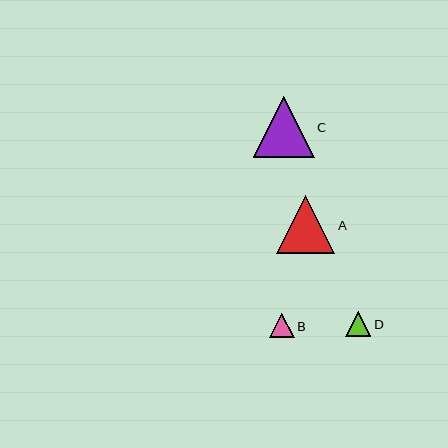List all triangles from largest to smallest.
From largest to smallest: C, A, D, B.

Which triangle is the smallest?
Triangle B is the smallest with a size of approximately 24 pixels.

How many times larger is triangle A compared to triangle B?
Triangle A is approximately 2.4 times the size of triangle B.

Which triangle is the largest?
Triangle C is the largest with a size of approximately 61 pixels.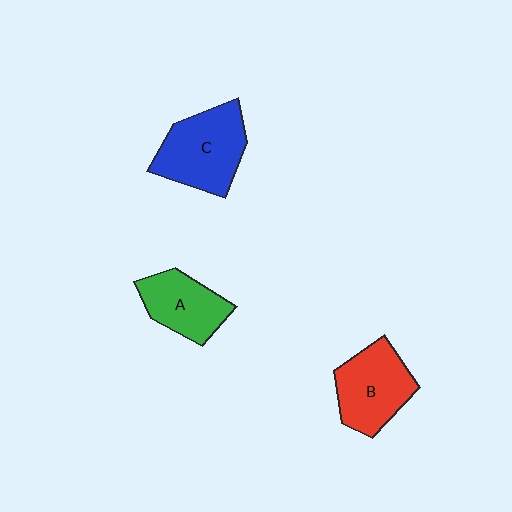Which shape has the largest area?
Shape C (blue).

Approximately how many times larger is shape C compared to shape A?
Approximately 1.4 times.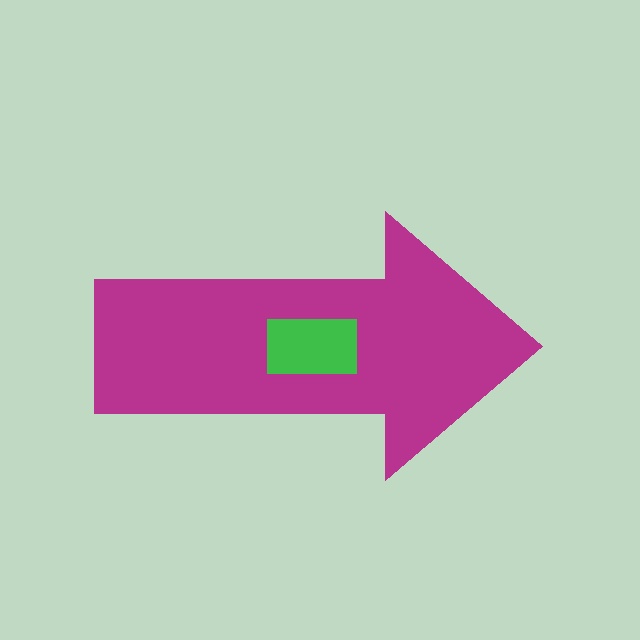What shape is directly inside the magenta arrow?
The green rectangle.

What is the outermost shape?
The magenta arrow.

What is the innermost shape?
The green rectangle.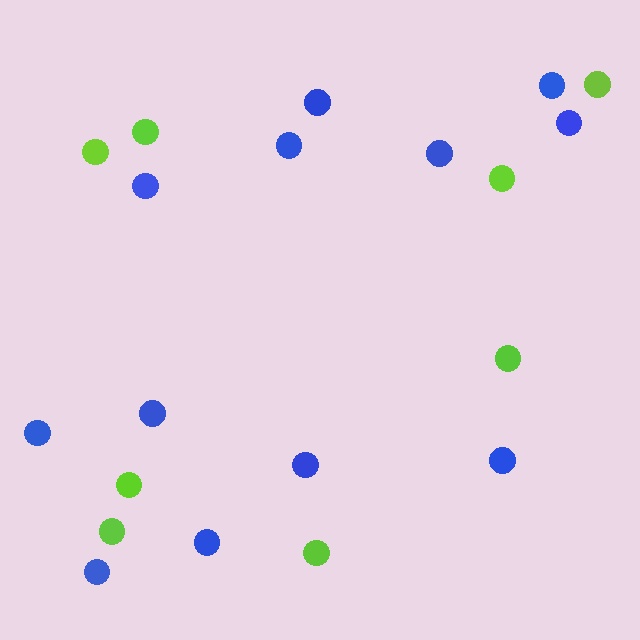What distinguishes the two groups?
There are 2 groups: one group of lime circles (8) and one group of blue circles (12).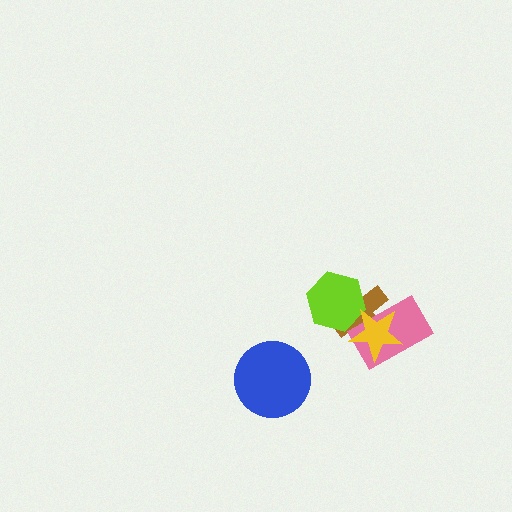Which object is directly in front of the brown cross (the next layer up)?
The lime hexagon is directly in front of the brown cross.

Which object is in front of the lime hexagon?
The yellow star is in front of the lime hexagon.